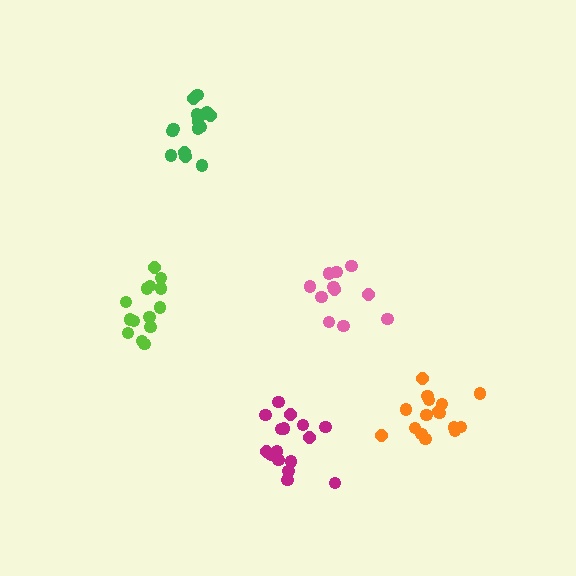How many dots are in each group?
Group 1: 16 dots, Group 2: 16 dots, Group 3: 14 dots, Group 4: 11 dots, Group 5: 16 dots (73 total).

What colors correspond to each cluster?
The clusters are colored: magenta, green, lime, pink, orange.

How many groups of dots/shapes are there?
There are 5 groups.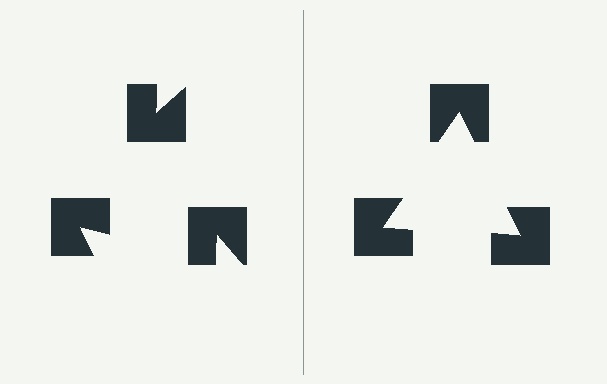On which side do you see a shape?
An illusory triangle appears on the right side. On the left side the wedge cuts are rotated, so no coherent shape forms.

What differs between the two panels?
The notched squares are positioned identically on both sides; only the wedge orientations differ. On the right they align to a triangle; on the left they are misaligned.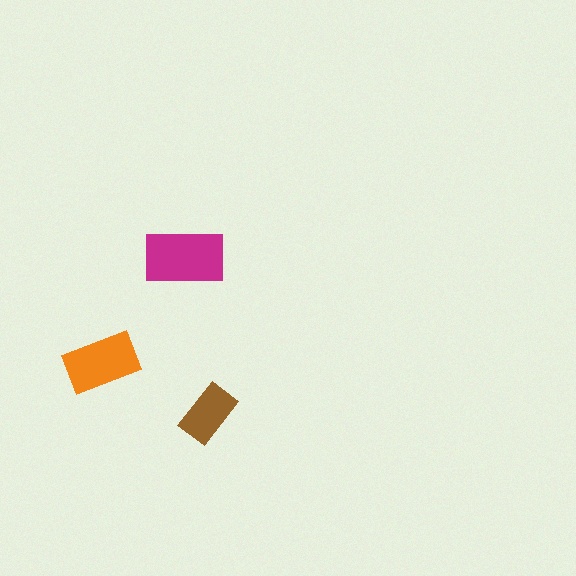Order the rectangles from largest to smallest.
the magenta one, the orange one, the brown one.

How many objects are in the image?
There are 3 objects in the image.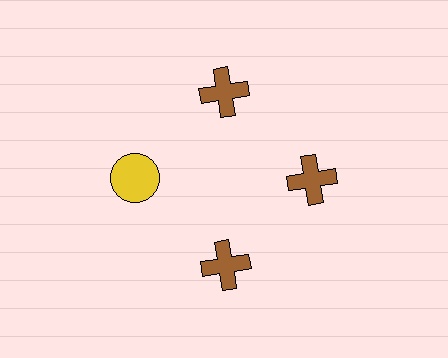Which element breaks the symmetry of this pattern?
The yellow circle at roughly the 9 o'clock position breaks the symmetry. All other shapes are brown crosses.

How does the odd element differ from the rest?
It differs in both color (yellow instead of brown) and shape (circle instead of cross).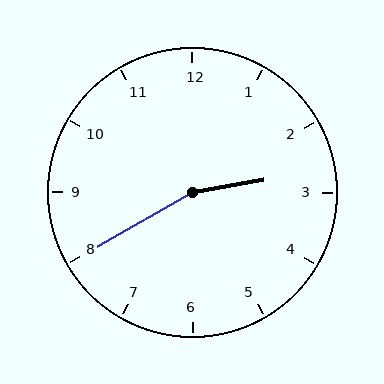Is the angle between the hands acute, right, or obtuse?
It is obtuse.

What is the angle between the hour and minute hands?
Approximately 160 degrees.